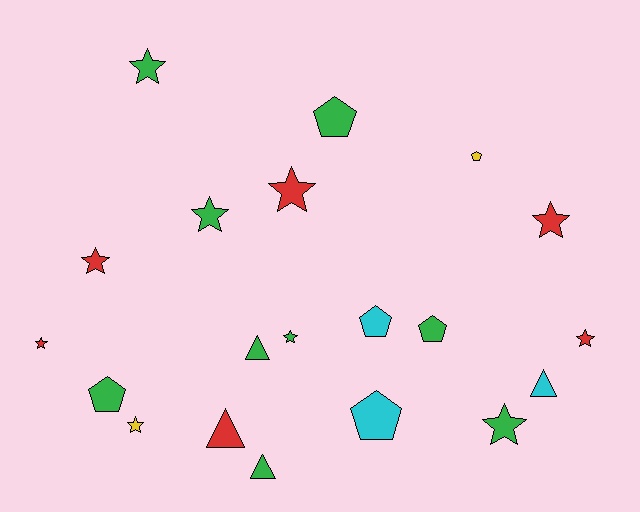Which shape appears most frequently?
Star, with 10 objects.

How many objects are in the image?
There are 20 objects.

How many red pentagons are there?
There are no red pentagons.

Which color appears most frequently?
Green, with 9 objects.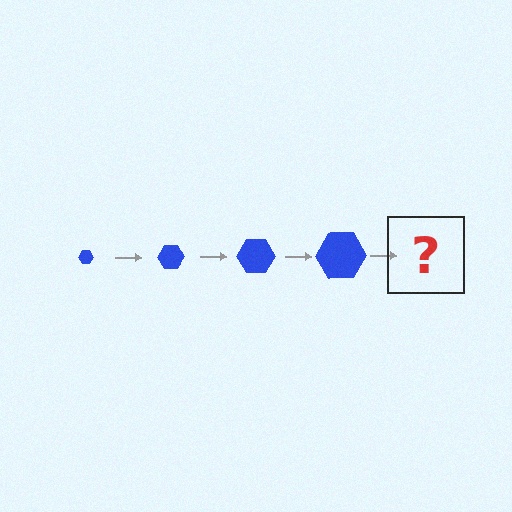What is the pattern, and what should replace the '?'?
The pattern is that the hexagon gets progressively larger each step. The '?' should be a blue hexagon, larger than the previous one.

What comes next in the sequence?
The next element should be a blue hexagon, larger than the previous one.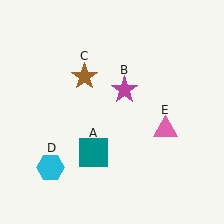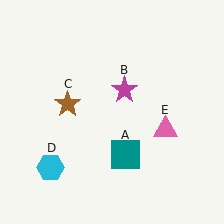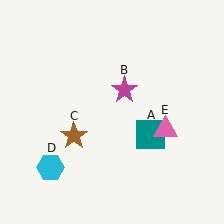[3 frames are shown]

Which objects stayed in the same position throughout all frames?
Magenta star (object B) and cyan hexagon (object D) and pink triangle (object E) remained stationary.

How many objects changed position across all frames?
2 objects changed position: teal square (object A), brown star (object C).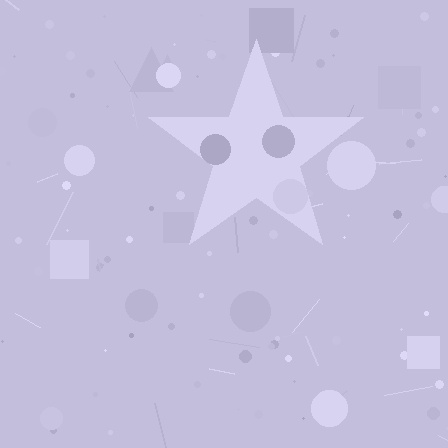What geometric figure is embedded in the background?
A star is embedded in the background.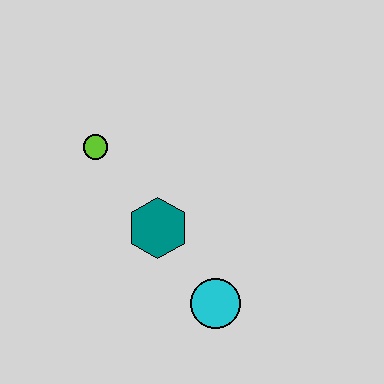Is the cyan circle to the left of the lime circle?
No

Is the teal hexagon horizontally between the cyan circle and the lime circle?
Yes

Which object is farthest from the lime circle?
The cyan circle is farthest from the lime circle.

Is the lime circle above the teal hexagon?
Yes